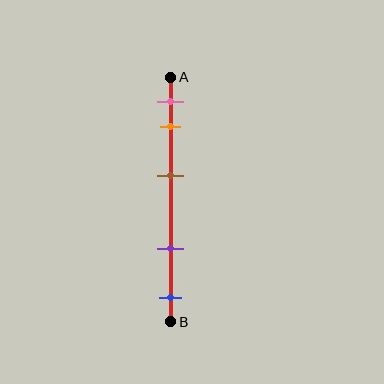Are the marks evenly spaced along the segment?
No, the marks are not evenly spaced.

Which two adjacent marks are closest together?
The pink and orange marks are the closest adjacent pair.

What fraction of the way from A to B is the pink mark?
The pink mark is approximately 10% (0.1) of the way from A to B.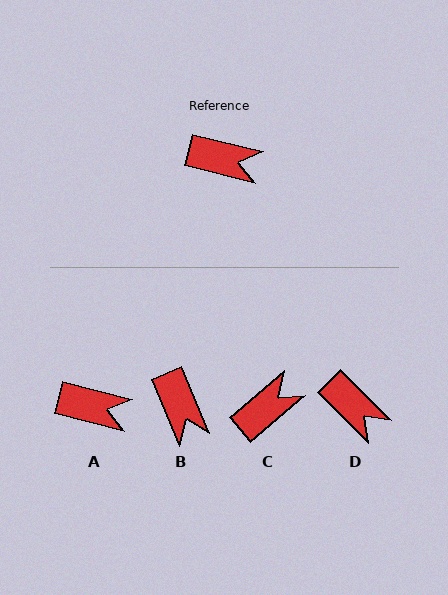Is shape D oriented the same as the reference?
No, it is off by about 31 degrees.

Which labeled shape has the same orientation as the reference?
A.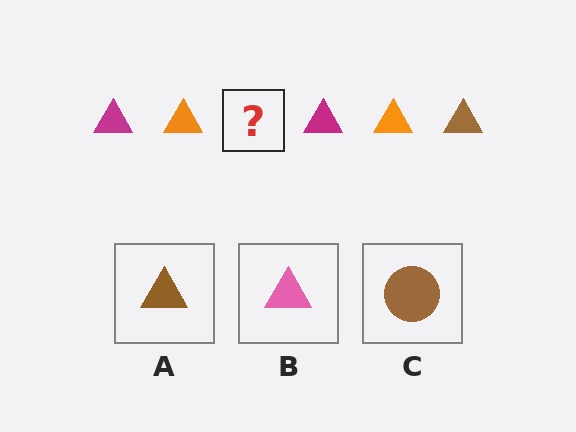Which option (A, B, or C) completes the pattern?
A.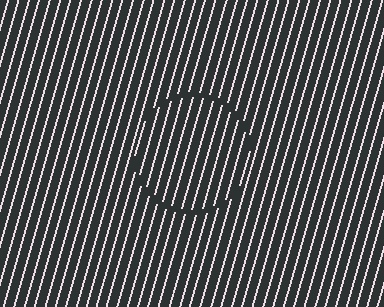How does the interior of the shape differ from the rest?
The interior of the shape contains the same grating, shifted by half a period — the contour is defined by the phase discontinuity where line-ends from the inner and outer gratings abut.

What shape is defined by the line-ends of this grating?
An illusory circle. The interior of the shape contains the same grating, shifted by half a period — the contour is defined by the phase discontinuity where line-ends from the inner and outer gratings abut.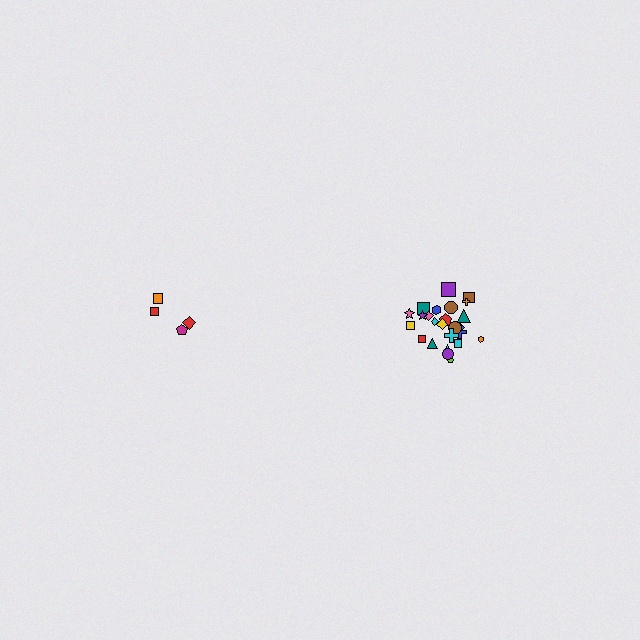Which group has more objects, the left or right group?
The right group.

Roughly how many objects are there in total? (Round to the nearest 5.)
Roughly 30 objects in total.